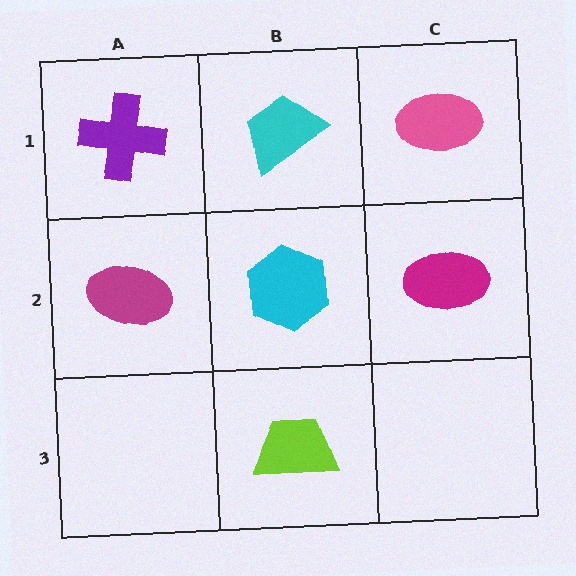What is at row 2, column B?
A cyan hexagon.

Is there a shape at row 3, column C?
No, that cell is empty.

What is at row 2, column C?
A magenta ellipse.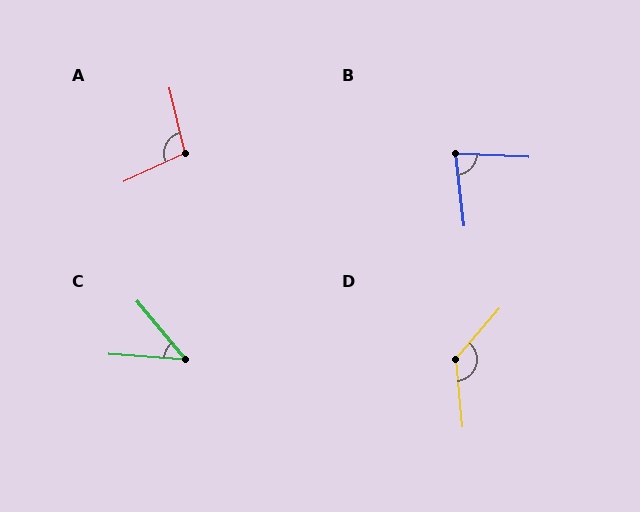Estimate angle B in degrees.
Approximately 81 degrees.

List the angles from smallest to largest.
C (46°), B (81°), A (101°), D (133°).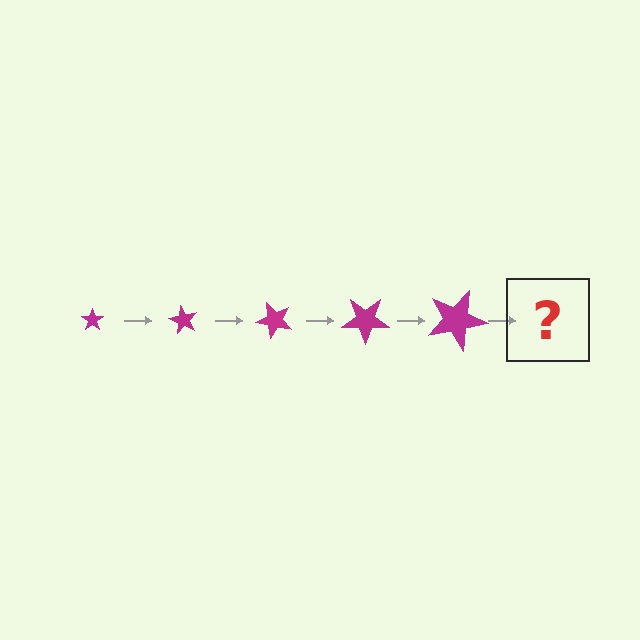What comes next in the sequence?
The next element should be a star, larger than the previous one and rotated 300 degrees from the start.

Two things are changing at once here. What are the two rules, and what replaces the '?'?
The two rules are that the star grows larger each step and it rotates 60 degrees each step. The '?' should be a star, larger than the previous one and rotated 300 degrees from the start.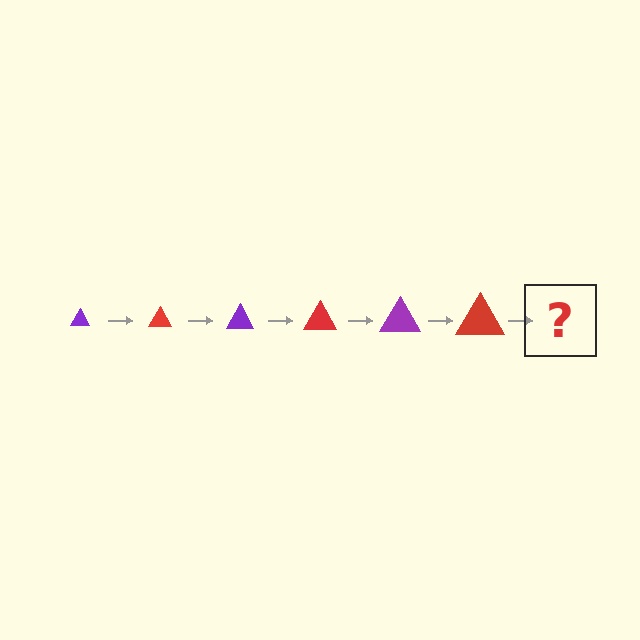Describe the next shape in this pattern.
It should be a purple triangle, larger than the previous one.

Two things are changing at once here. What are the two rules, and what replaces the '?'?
The two rules are that the triangle grows larger each step and the color cycles through purple and red. The '?' should be a purple triangle, larger than the previous one.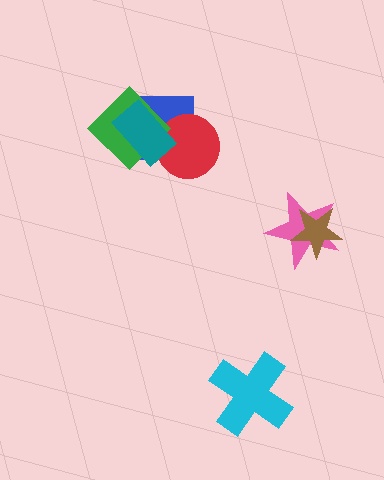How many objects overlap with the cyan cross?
0 objects overlap with the cyan cross.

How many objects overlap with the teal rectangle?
3 objects overlap with the teal rectangle.